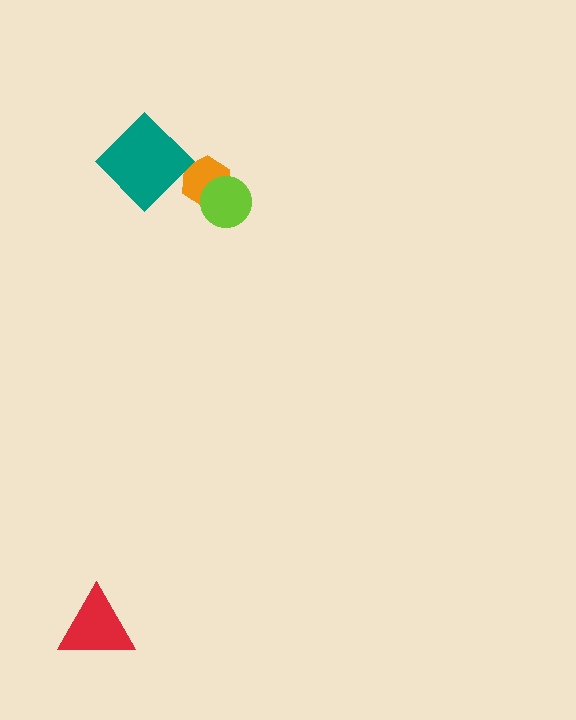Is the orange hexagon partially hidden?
Yes, it is partially covered by another shape.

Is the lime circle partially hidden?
No, no other shape covers it.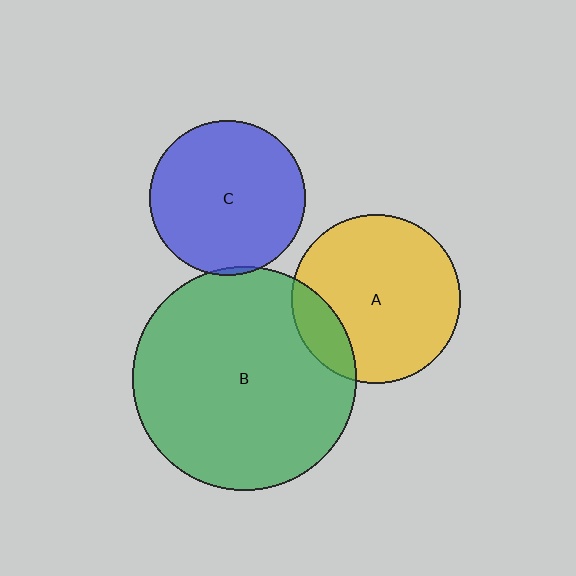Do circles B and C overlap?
Yes.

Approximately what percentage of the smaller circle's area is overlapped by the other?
Approximately 5%.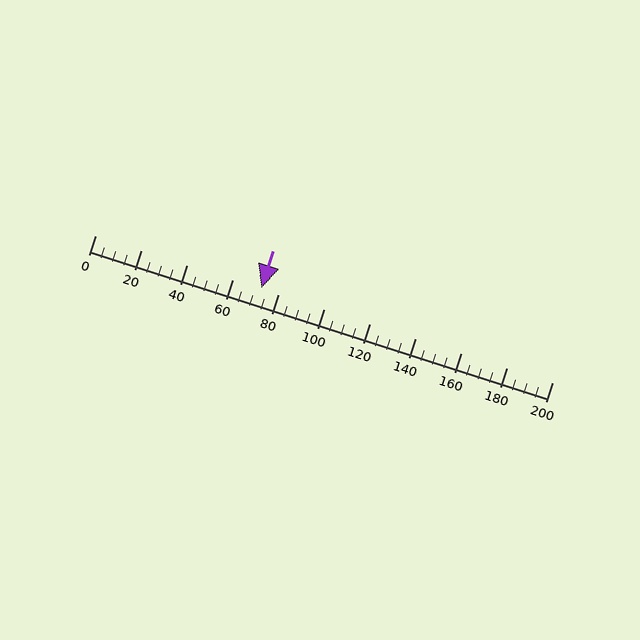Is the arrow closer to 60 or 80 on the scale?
The arrow is closer to 80.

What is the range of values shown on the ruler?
The ruler shows values from 0 to 200.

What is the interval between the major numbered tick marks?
The major tick marks are spaced 20 units apart.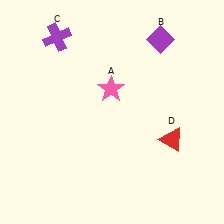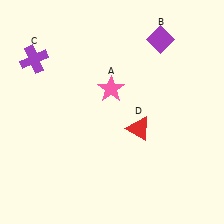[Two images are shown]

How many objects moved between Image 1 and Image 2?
2 objects moved between the two images.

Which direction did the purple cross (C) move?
The purple cross (C) moved left.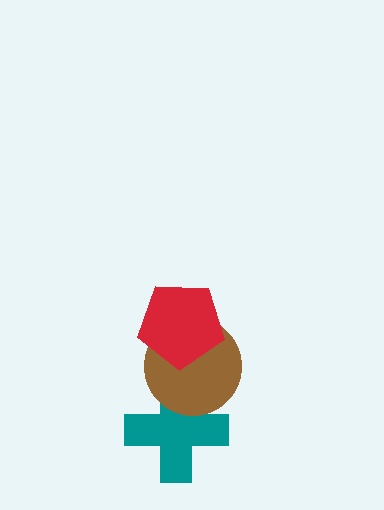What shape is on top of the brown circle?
The red pentagon is on top of the brown circle.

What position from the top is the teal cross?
The teal cross is 3rd from the top.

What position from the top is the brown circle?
The brown circle is 2nd from the top.